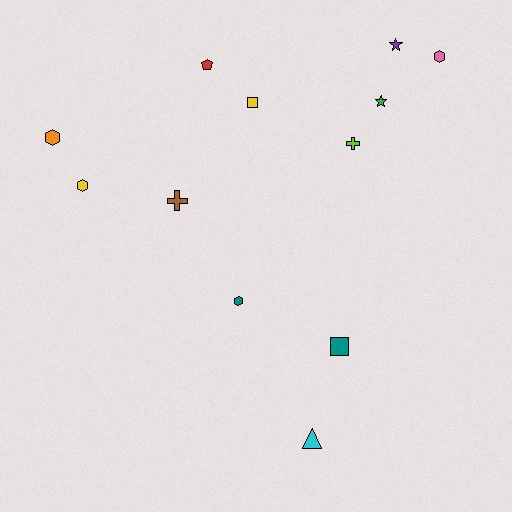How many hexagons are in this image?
There are 4 hexagons.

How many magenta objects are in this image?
There are no magenta objects.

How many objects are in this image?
There are 12 objects.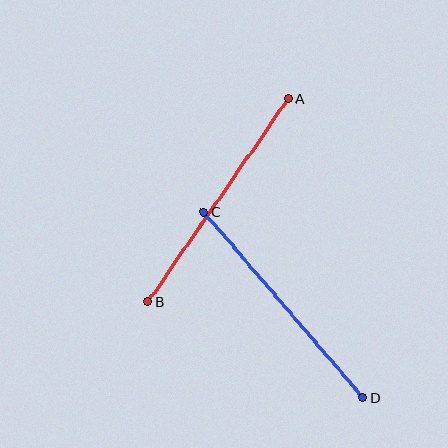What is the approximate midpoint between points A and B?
The midpoint is at approximately (218, 200) pixels.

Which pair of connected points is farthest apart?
Points A and B are farthest apart.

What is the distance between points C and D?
The distance is approximately 245 pixels.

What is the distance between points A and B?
The distance is approximately 246 pixels.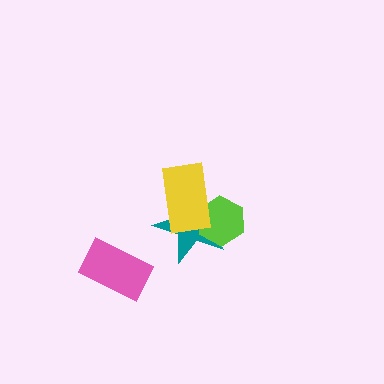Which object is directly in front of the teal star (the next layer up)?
The lime hexagon is directly in front of the teal star.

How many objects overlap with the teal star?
2 objects overlap with the teal star.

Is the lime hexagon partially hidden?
Yes, it is partially covered by another shape.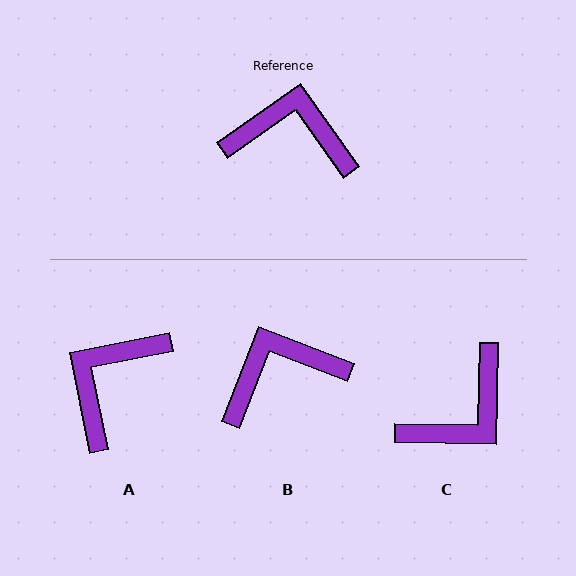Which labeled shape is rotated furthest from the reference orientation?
C, about 126 degrees away.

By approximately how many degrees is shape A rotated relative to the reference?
Approximately 66 degrees counter-clockwise.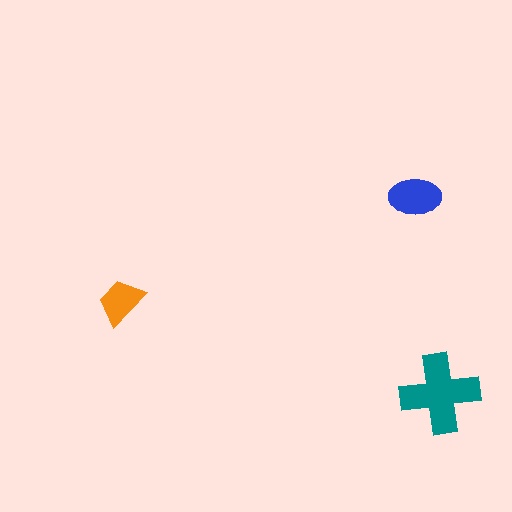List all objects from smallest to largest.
The orange trapezoid, the blue ellipse, the teal cross.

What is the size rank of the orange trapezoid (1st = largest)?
3rd.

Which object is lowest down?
The teal cross is bottommost.